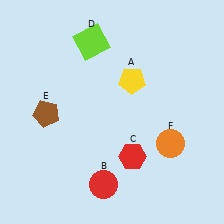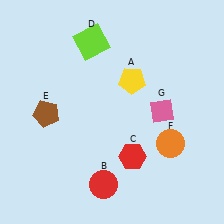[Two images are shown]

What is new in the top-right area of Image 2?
A pink diamond (G) was added in the top-right area of Image 2.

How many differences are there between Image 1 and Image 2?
There is 1 difference between the two images.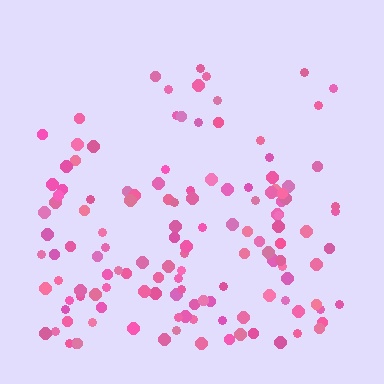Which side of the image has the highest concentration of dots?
The bottom.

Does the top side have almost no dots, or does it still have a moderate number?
Still a moderate number, just noticeably fewer than the bottom.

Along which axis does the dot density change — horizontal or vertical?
Vertical.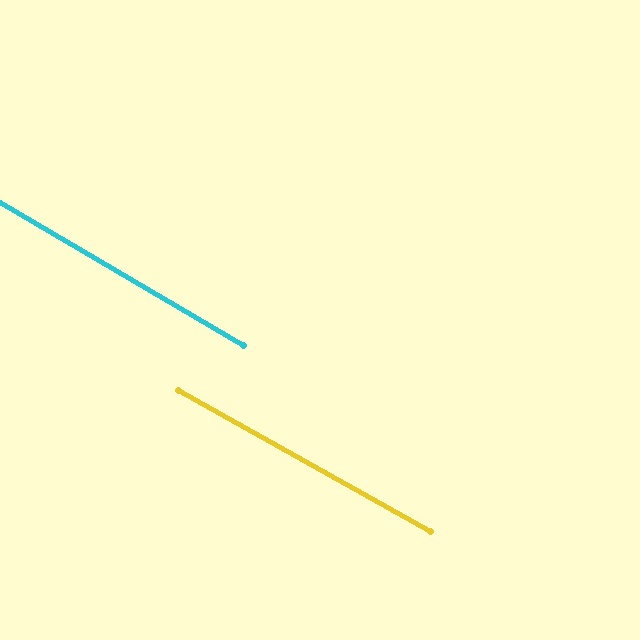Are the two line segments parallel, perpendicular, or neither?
Parallel — their directions differ by only 1.1°.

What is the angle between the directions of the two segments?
Approximately 1 degree.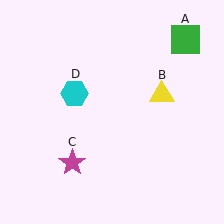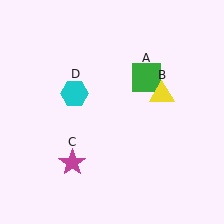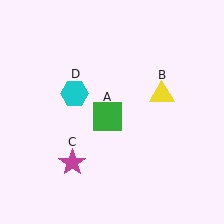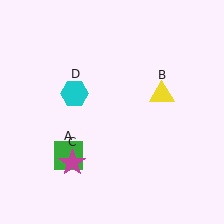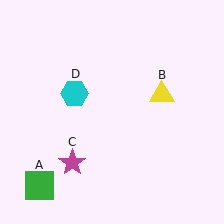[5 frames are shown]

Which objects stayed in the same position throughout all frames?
Yellow triangle (object B) and magenta star (object C) and cyan hexagon (object D) remained stationary.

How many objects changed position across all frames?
1 object changed position: green square (object A).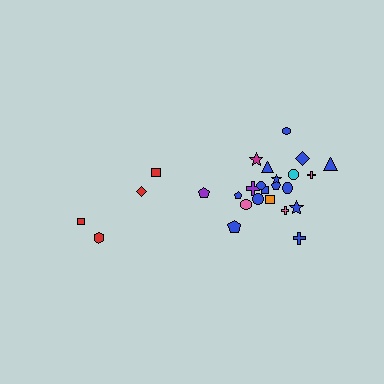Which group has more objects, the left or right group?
The right group.